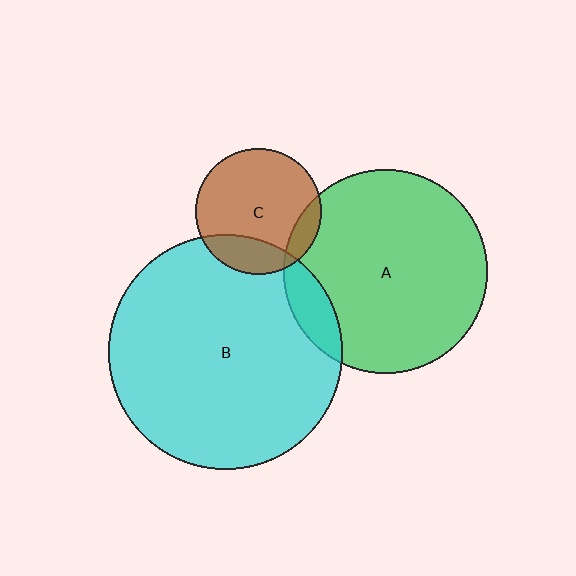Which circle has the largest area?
Circle B (cyan).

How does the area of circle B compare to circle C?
Approximately 3.4 times.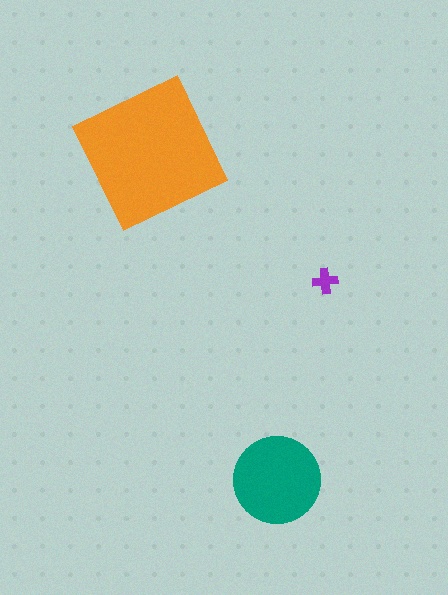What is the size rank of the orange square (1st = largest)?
1st.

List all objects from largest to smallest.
The orange square, the teal circle, the purple cross.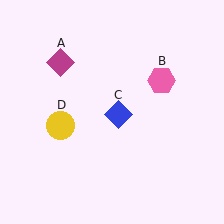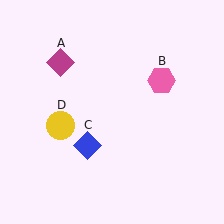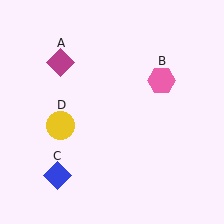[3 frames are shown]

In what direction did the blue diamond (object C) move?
The blue diamond (object C) moved down and to the left.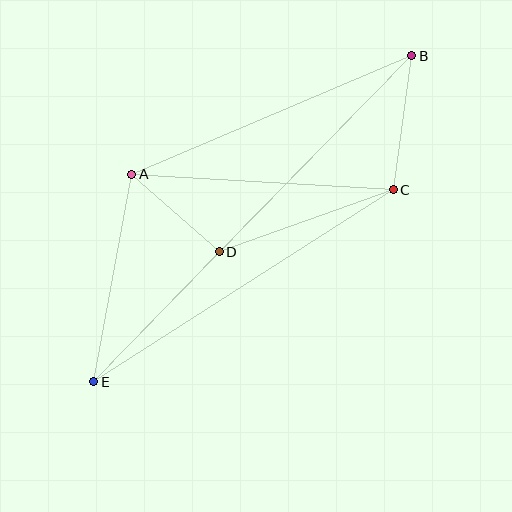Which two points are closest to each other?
Points A and D are closest to each other.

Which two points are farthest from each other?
Points B and E are farthest from each other.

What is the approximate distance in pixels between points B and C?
The distance between B and C is approximately 135 pixels.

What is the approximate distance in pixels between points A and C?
The distance between A and C is approximately 262 pixels.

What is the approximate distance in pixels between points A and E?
The distance between A and E is approximately 211 pixels.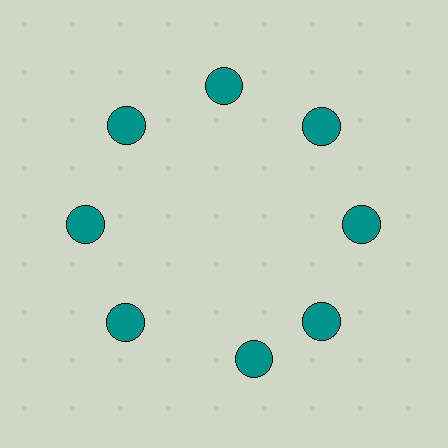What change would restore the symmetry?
The symmetry would be restored by rotating it back into even spacing with its neighbors so that all 8 circles sit at equal angles and equal distance from the center.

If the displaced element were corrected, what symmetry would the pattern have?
It would have 8-fold rotational symmetry — the pattern would map onto itself every 45 degrees.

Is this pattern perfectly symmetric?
No. The 8 teal circles are arranged in a ring, but one element near the 6 o'clock position is rotated out of alignment along the ring, breaking the 8-fold rotational symmetry.